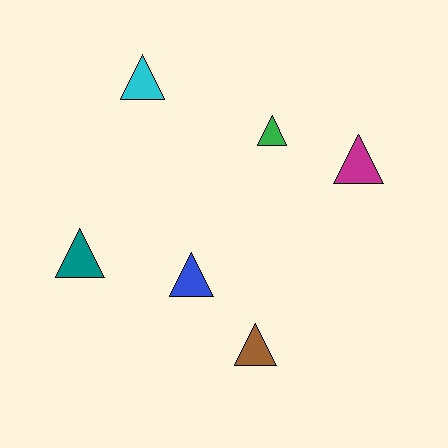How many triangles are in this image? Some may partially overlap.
There are 6 triangles.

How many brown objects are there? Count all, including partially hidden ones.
There is 1 brown object.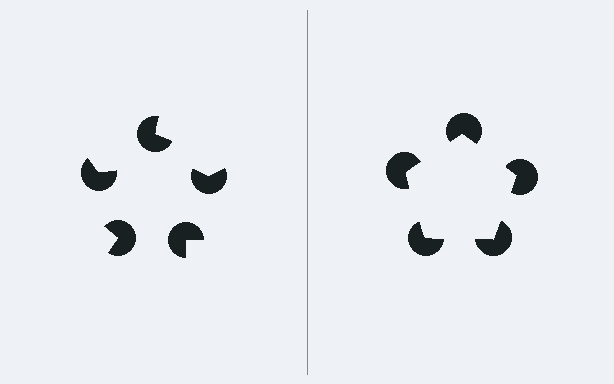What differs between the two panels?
The pac-man discs are positioned identically on both sides; only the wedge orientations differ. On the right they align to a pentagon; on the left they are misaligned.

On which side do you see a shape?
An illusory pentagon appears on the right side. On the left side the wedge cuts are rotated, so no coherent shape forms.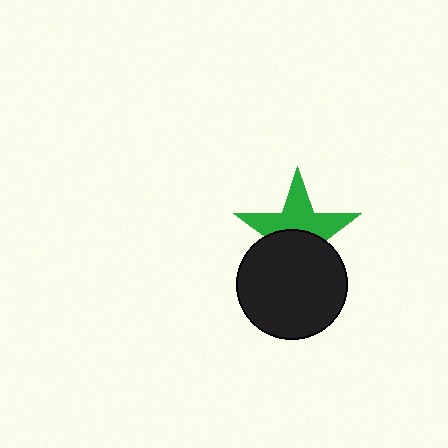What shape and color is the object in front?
The object in front is a black circle.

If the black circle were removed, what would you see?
You would see the complete green star.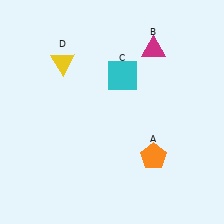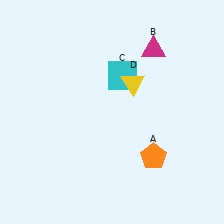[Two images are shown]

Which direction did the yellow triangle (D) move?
The yellow triangle (D) moved right.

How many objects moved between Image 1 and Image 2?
1 object moved between the two images.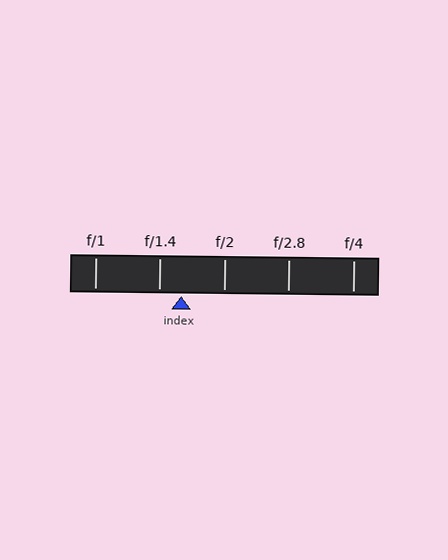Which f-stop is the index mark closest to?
The index mark is closest to f/1.4.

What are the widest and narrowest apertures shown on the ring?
The widest aperture shown is f/1 and the narrowest is f/4.